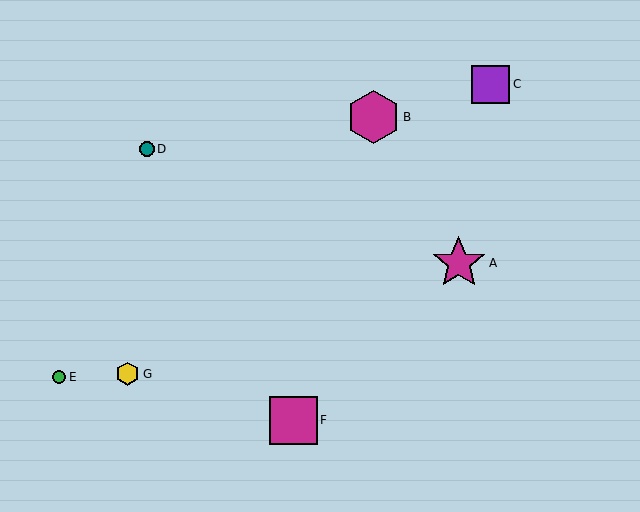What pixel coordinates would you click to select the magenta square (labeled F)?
Click at (294, 420) to select the magenta square F.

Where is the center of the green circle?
The center of the green circle is at (59, 377).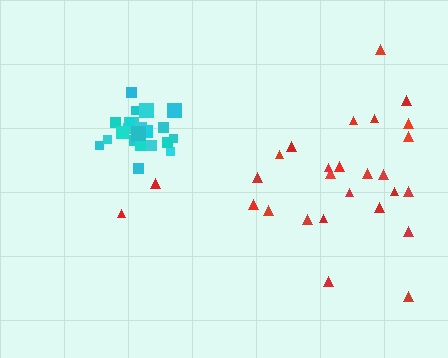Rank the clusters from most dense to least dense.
cyan, red.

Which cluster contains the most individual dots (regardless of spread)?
Red (27).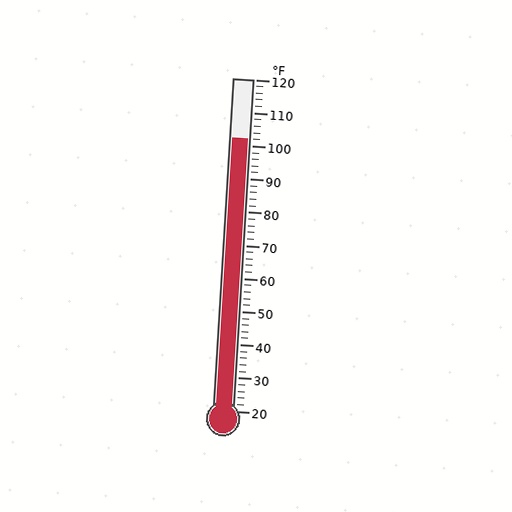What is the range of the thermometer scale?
The thermometer scale ranges from 20°F to 120°F.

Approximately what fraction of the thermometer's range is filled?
The thermometer is filled to approximately 80% of its range.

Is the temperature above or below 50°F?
The temperature is above 50°F.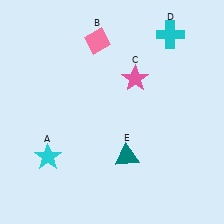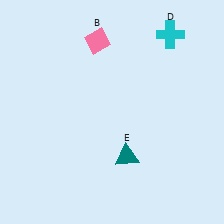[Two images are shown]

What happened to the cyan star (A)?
The cyan star (A) was removed in Image 2. It was in the bottom-left area of Image 1.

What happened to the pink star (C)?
The pink star (C) was removed in Image 2. It was in the top-right area of Image 1.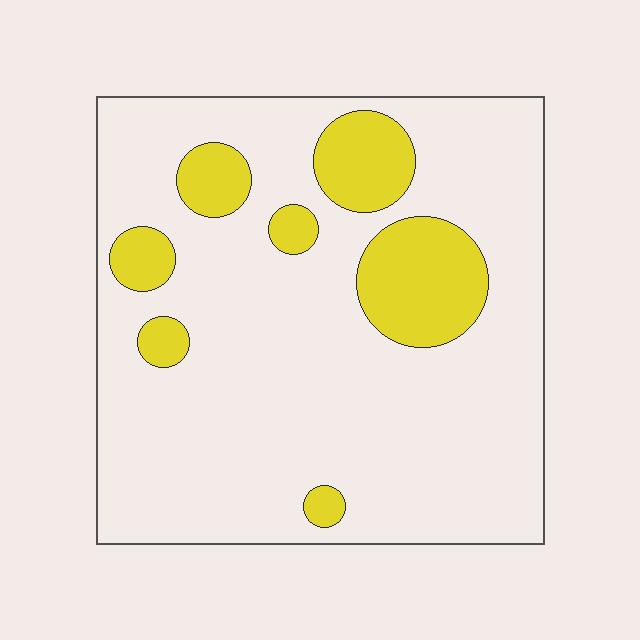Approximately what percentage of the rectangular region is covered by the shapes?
Approximately 20%.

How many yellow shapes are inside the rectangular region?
7.